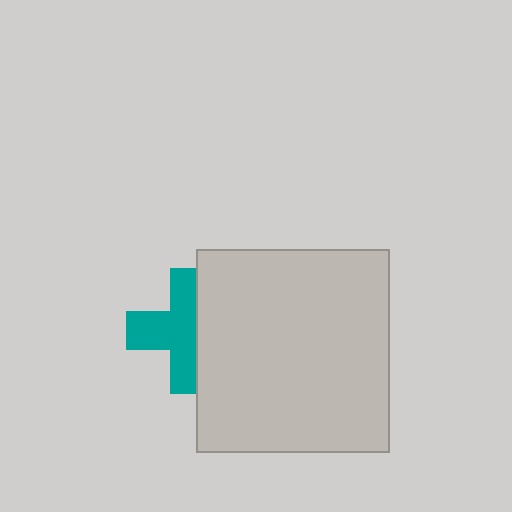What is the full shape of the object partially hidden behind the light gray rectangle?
The partially hidden object is a teal cross.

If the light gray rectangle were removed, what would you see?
You would see the complete teal cross.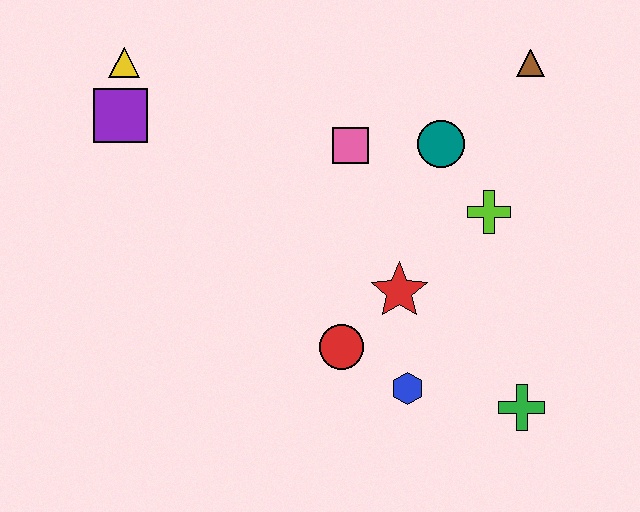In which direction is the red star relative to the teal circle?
The red star is below the teal circle.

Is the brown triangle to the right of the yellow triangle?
Yes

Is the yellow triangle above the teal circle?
Yes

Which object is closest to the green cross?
The blue hexagon is closest to the green cross.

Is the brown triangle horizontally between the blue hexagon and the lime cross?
No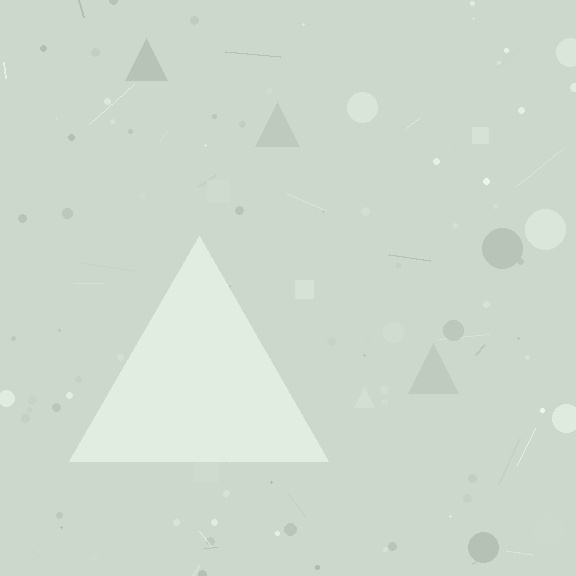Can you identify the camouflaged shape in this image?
The camouflaged shape is a triangle.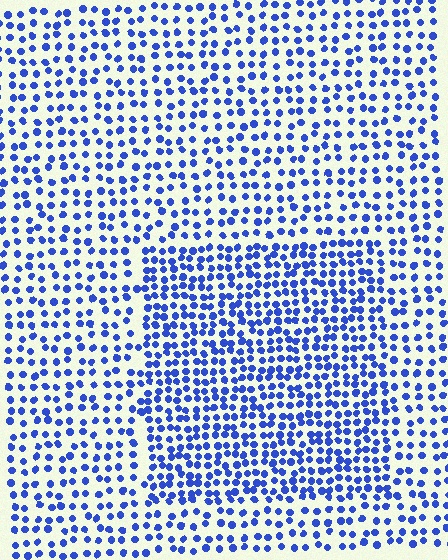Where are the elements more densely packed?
The elements are more densely packed inside the rectangle boundary.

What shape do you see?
I see a rectangle.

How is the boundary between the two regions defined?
The boundary is defined by a change in element density (approximately 1.7x ratio). All elements are the same color, size, and shape.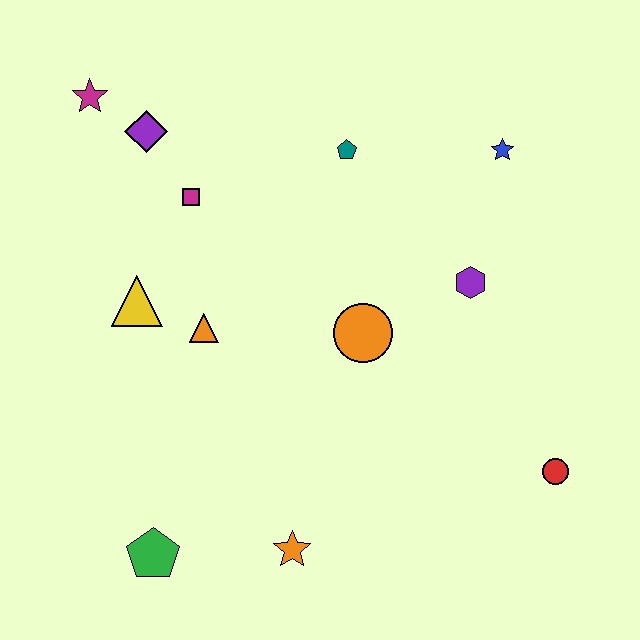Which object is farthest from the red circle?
The magenta star is farthest from the red circle.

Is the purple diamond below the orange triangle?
No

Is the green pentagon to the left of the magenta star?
No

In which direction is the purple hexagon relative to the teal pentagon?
The purple hexagon is below the teal pentagon.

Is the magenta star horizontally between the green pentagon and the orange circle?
No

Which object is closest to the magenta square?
The purple diamond is closest to the magenta square.